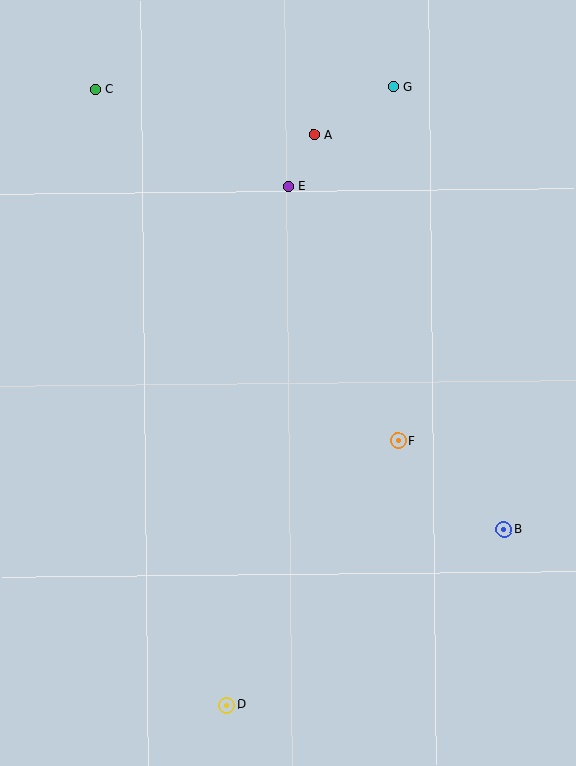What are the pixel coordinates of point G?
Point G is at (393, 87).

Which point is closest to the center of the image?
Point F at (398, 441) is closest to the center.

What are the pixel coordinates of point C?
Point C is at (95, 89).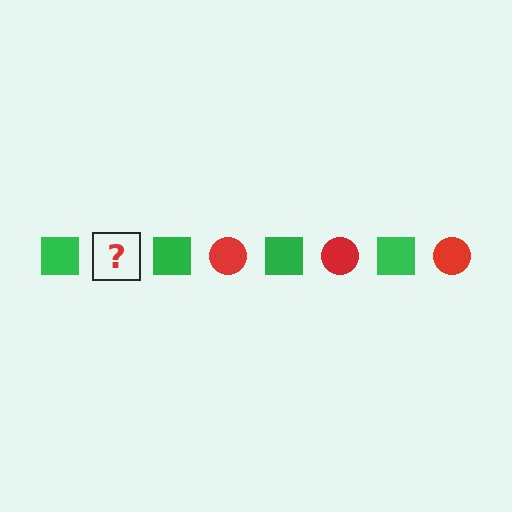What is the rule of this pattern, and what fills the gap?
The rule is that the pattern alternates between green square and red circle. The gap should be filled with a red circle.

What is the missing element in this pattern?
The missing element is a red circle.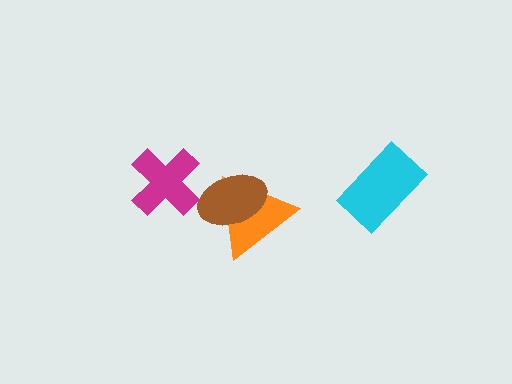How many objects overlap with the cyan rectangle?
0 objects overlap with the cyan rectangle.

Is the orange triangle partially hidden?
Yes, it is partially covered by another shape.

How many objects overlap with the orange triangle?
1 object overlaps with the orange triangle.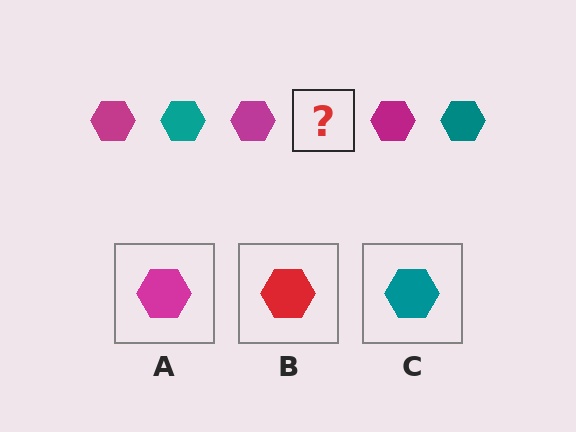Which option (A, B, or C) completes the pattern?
C.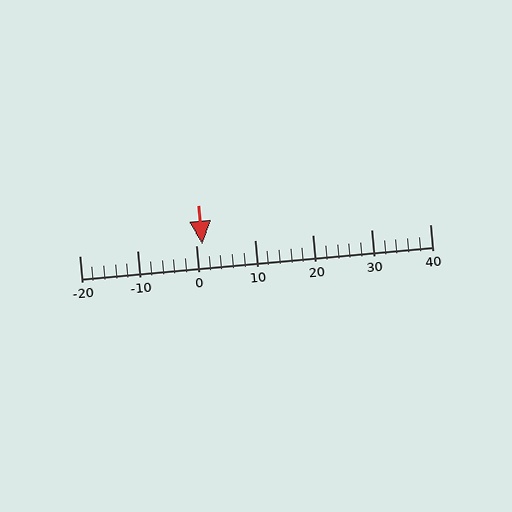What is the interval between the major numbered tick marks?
The major tick marks are spaced 10 units apart.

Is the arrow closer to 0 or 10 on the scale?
The arrow is closer to 0.